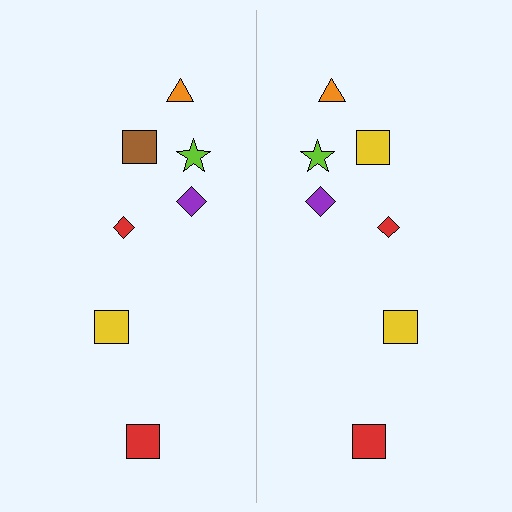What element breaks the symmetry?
The yellow square on the right side breaks the symmetry — its mirror counterpart is brown.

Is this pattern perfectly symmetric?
No, the pattern is not perfectly symmetric. The yellow square on the right side breaks the symmetry — its mirror counterpart is brown.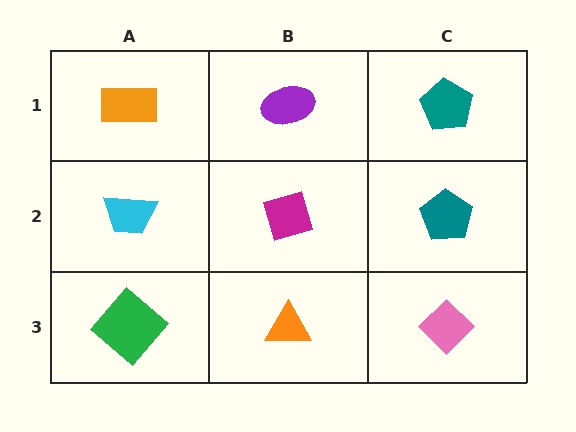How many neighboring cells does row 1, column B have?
3.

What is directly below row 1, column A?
A cyan trapezoid.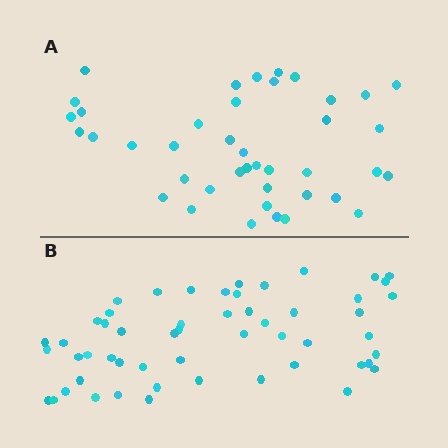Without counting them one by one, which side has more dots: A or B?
Region B (the bottom region) has more dots.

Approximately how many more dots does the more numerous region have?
Region B has approximately 15 more dots than region A.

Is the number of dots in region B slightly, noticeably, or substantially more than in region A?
Region B has noticeably more, but not dramatically so. The ratio is roughly 1.3 to 1.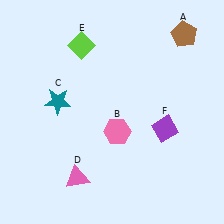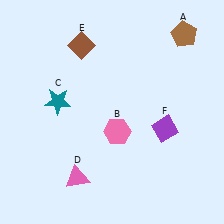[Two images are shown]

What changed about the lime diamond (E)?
In Image 1, E is lime. In Image 2, it changed to brown.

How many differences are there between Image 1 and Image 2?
There is 1 difference between the two images.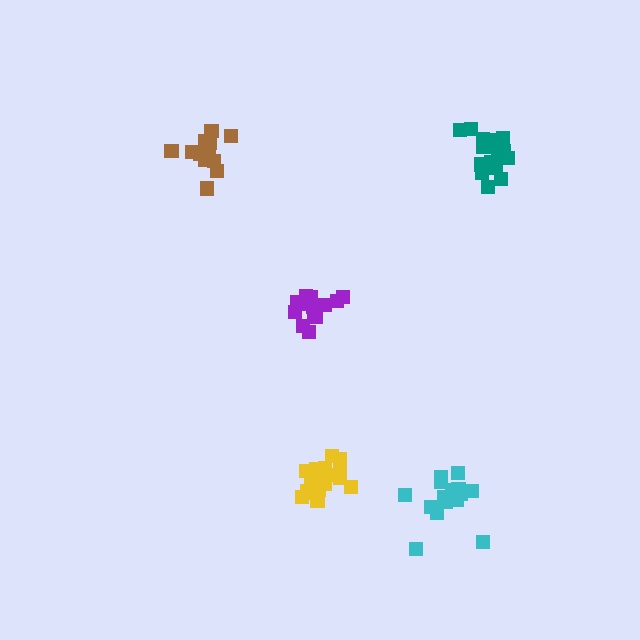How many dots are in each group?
Group 1: 14 dots, Group 2: 15 dots, Group 3: 20 dots, Group 4: 17 dots, Group 5: 18 dots (84 total).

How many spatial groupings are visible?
There are 5 spatial groupings.